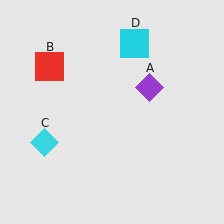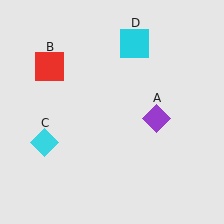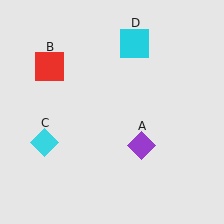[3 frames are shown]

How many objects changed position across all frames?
1 object changed position: purple diamond (object A).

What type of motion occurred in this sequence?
The purple diamond (object A) rotated clockwise around the center of the scene.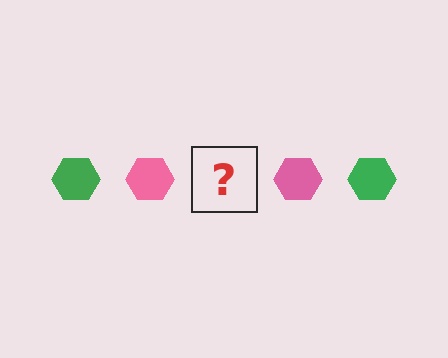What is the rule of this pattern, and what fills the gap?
The rule is that the pattern cycles through green, pink hexagons. The gap should be filled with a green hexagon.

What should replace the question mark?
The question mark should be replaced with a green hexagon.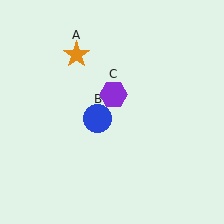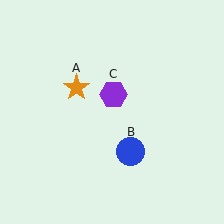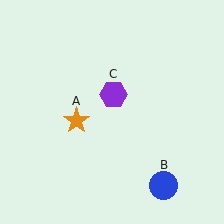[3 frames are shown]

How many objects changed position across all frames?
2 objects changed position: orange star (object A), blue circle (object B).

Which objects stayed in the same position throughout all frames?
Purple hexagon (object C) remained stationary.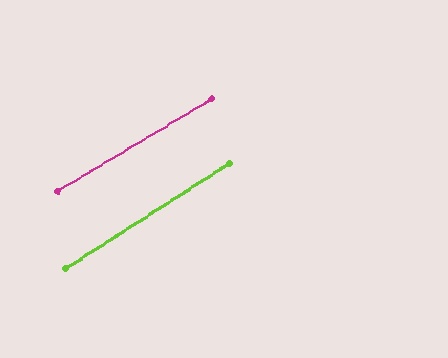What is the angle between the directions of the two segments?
Approximately 2 degrees.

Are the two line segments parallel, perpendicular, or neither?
Parallel — their directions differ by only 2.0°.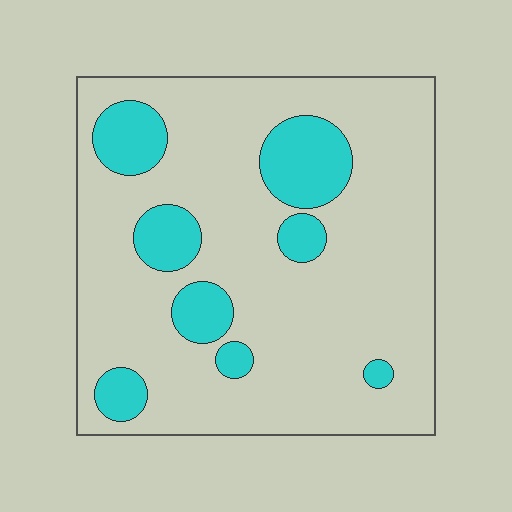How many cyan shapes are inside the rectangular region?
8.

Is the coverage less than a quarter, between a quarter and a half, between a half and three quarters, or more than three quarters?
Less than a quarter.